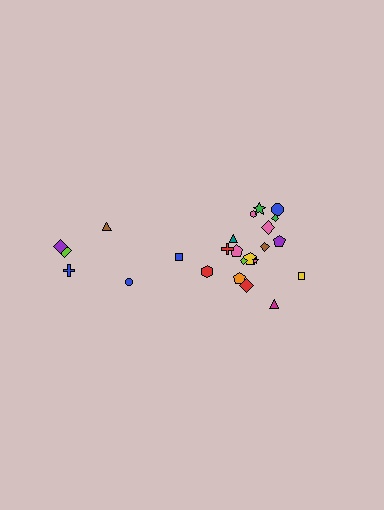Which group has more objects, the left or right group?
The right group.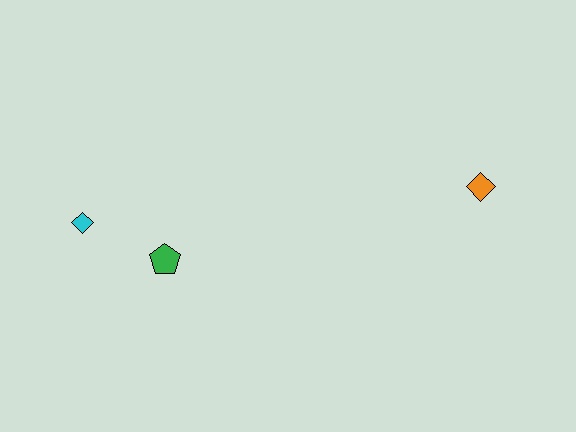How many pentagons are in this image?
There is 1 pentagon.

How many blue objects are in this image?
There are no blue objects.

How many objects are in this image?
There are 3 objects.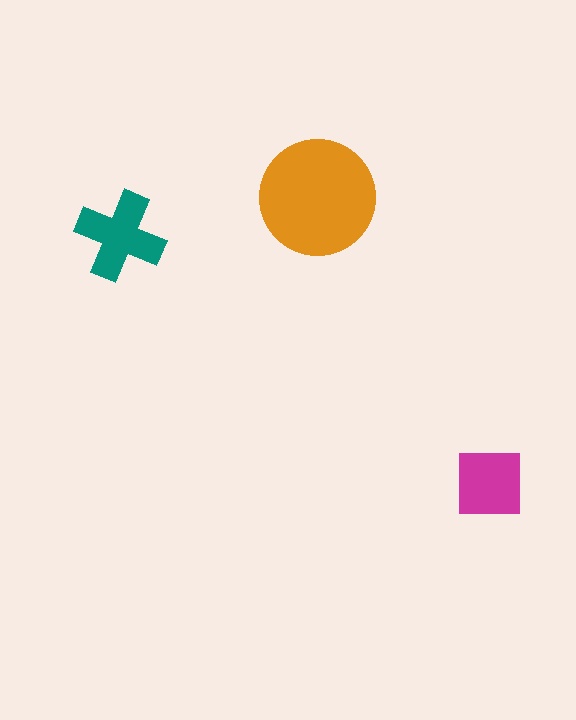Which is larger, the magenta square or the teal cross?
The teal cross.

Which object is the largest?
The orange circle.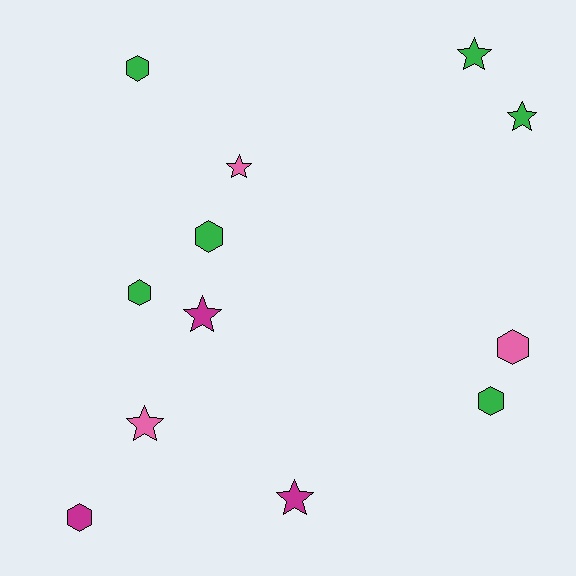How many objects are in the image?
There are 12 objects.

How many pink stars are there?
There are 2 pink stars.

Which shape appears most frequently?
Hexagon, with 6 objects.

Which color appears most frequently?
Green, with 6 objects.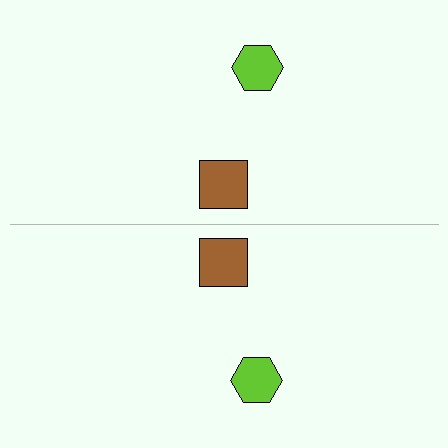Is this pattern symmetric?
Yes, this pattern has bilateral (reflection) symmetry.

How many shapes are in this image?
There are 4 shapes in this image.